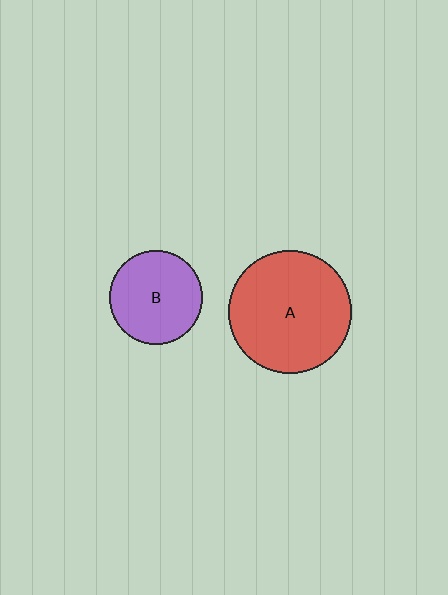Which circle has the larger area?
Circle A (red).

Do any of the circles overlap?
No, none of the circles overlap.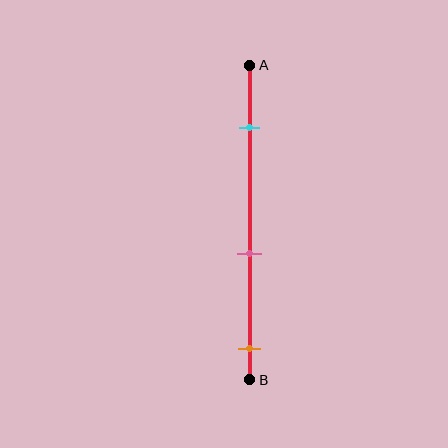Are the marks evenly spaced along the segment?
Yes, the marks are approximately evenly spaced.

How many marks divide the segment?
There are 3 marks dividing the segment.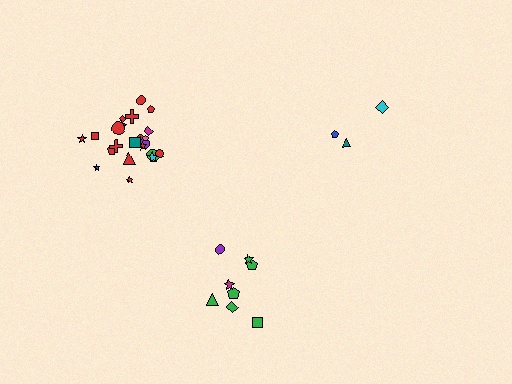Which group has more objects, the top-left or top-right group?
The top-left group.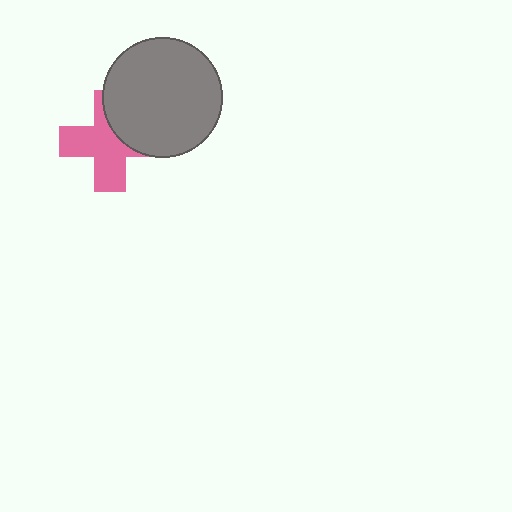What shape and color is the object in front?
The object in front is a gray circle.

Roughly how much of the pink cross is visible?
About half of it is visible (roughly 64%).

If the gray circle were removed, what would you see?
You would see the complete pink cross.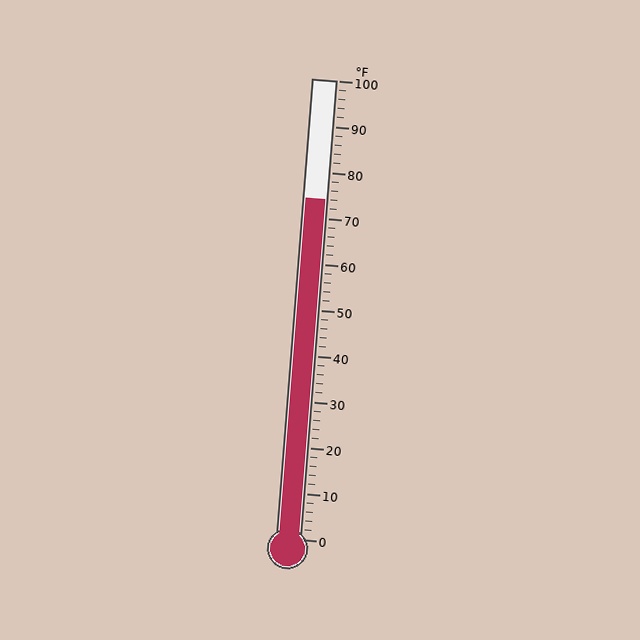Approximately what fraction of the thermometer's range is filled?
The thermometer is filled to approximately 75% of its range.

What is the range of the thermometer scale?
The thermometer scale ranges from 0°F to 100°F.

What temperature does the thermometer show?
The thermometer shows approximately 74°F.